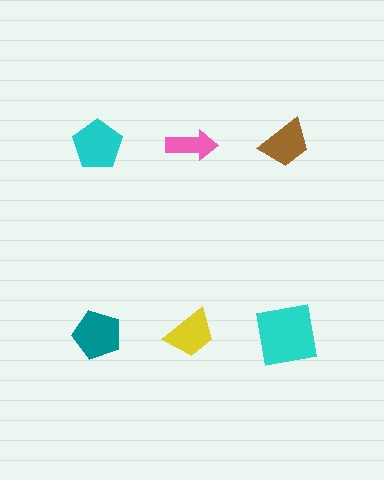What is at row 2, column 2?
A yellow trapezoid.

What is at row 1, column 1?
A cyan pentagon.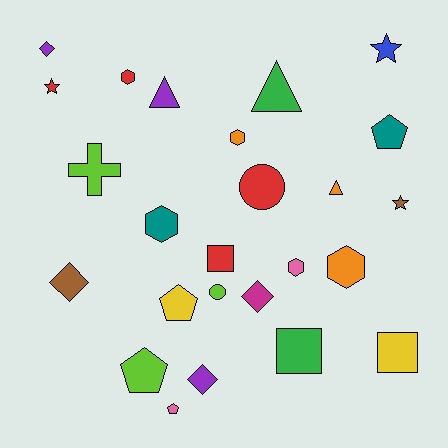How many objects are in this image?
There are 25 objects.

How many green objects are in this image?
There are 2 green objects.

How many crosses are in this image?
There is 1 cross.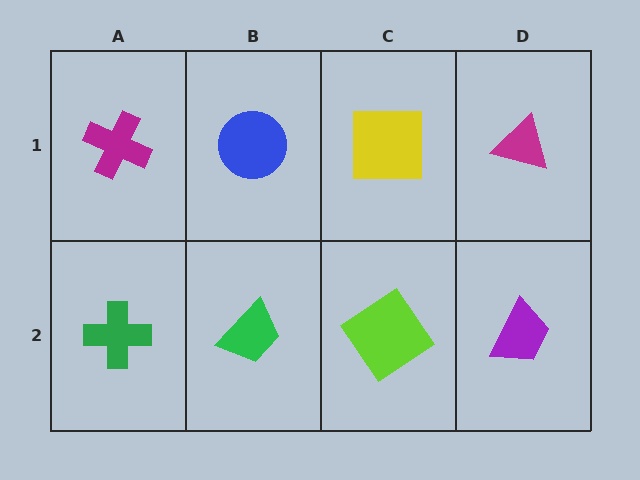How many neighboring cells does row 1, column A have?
2.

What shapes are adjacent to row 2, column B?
A blue circle (row 1, column B), a green cross (row 2, column A), a lime diamond (row 2, column C).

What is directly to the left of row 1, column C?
A blue circle.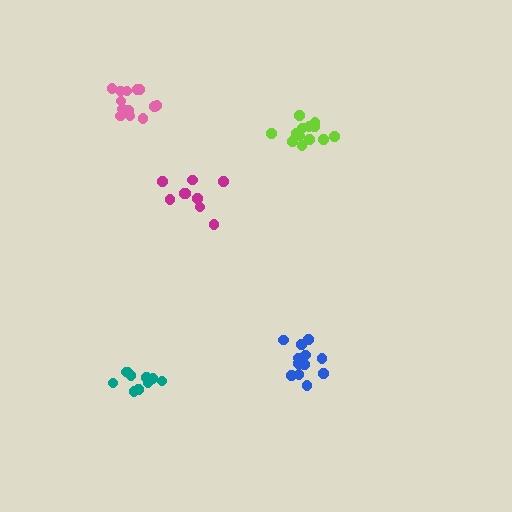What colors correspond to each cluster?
The clusters are colored: lime, blue, magenta, teal, pink.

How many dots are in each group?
Group 1: 15 dots, Group 2: 12 dots, Group 3: 9 dots, Group 4: 10 dots, Group 5: 13 dots (59 total).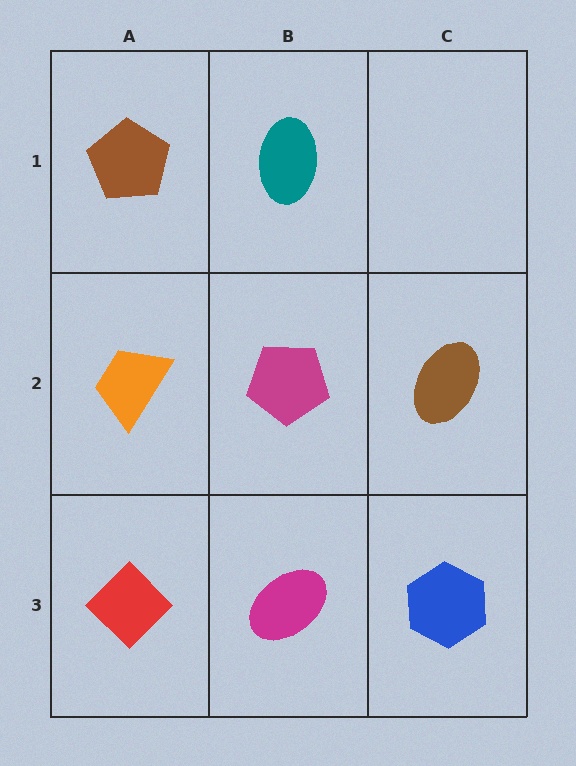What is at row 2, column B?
A magenta pentagon.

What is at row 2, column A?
An orange trapezoid.